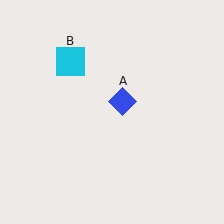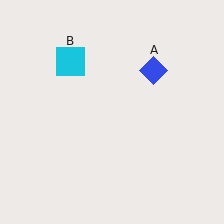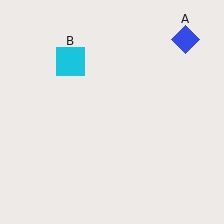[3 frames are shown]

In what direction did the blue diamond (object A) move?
The blue diamond (object A) moved up and to the right.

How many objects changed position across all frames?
1 object changed position: blue diamond (object A).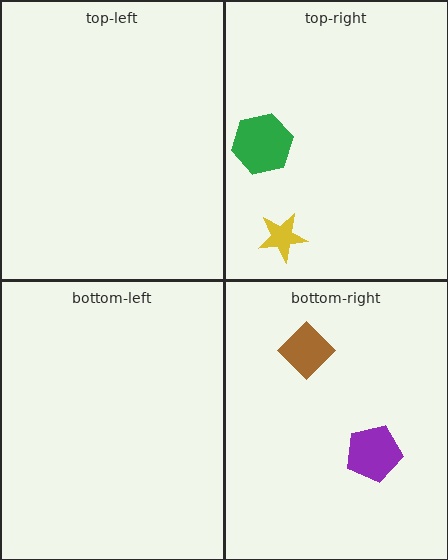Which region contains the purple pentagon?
The bottom-right region.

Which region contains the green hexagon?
The top-right region.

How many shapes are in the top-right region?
2.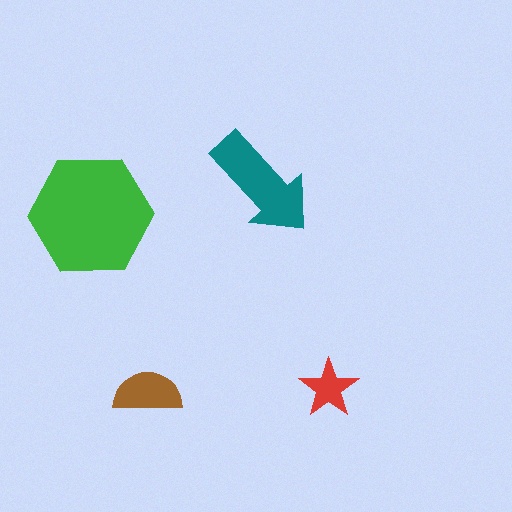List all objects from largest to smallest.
The green hexagon, the teal arrow, the brown semicircle, the red star.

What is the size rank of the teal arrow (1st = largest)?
2nd.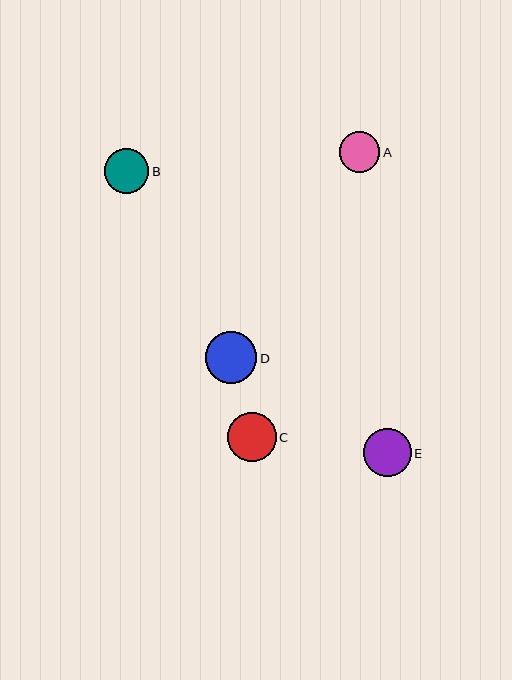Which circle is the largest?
Circle D is the largest with a size of approximately 52 pixels.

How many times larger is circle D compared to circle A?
Circle D is approximately 1.3 times the size of circle A.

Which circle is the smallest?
Circle A is the smallest with a size of approximately 41 pixels.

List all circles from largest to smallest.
From largest to smallest: D, C, E, B, A.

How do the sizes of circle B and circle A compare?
Circle B and circle A are approximately the same size.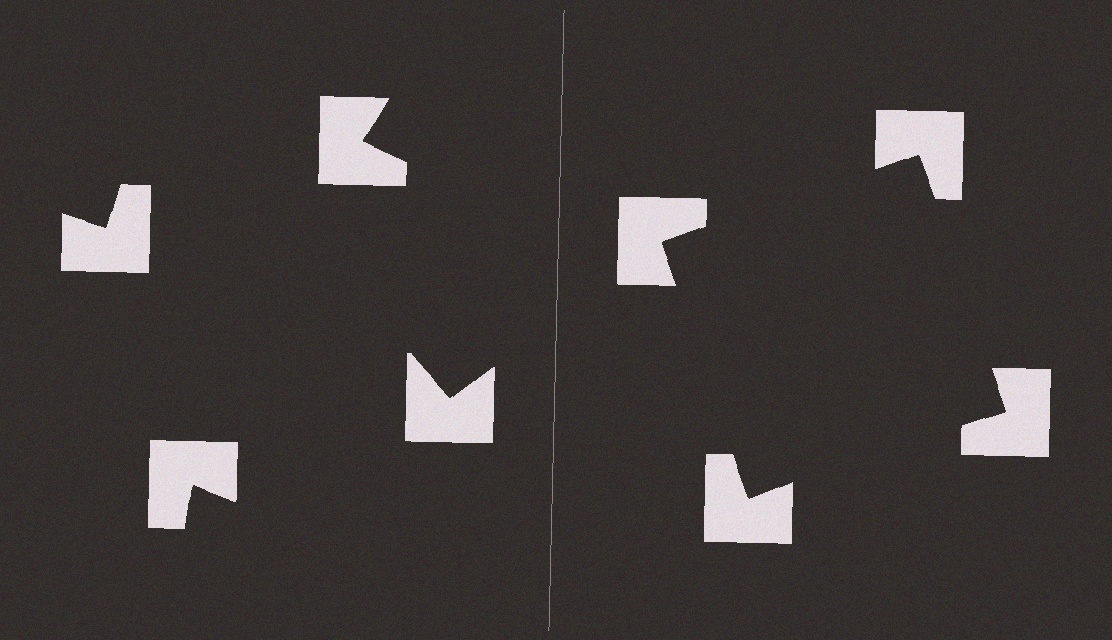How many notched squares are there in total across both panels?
8 — 4 on each side.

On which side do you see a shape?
An illusory square appears on the right side. On the left side the wedge cuts are rotated, so no coherent shape forms.